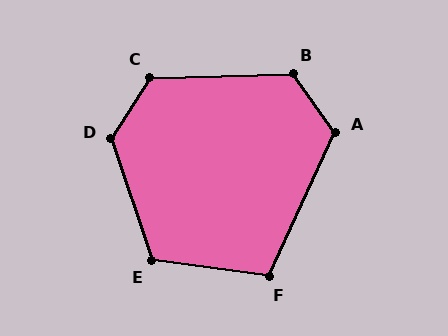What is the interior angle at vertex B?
Approximately 124 degrees (obtuse).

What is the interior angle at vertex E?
Approximately 116 degrees (obtuse).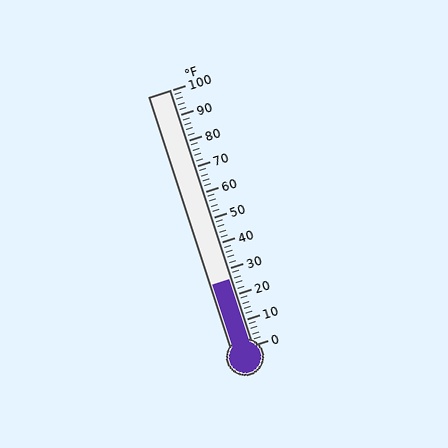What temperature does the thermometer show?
The thermometer shows approximately 26°F.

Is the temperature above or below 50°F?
The temperature is below 50°F.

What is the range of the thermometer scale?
The thermometer scale ranges from 0°F to 100°F.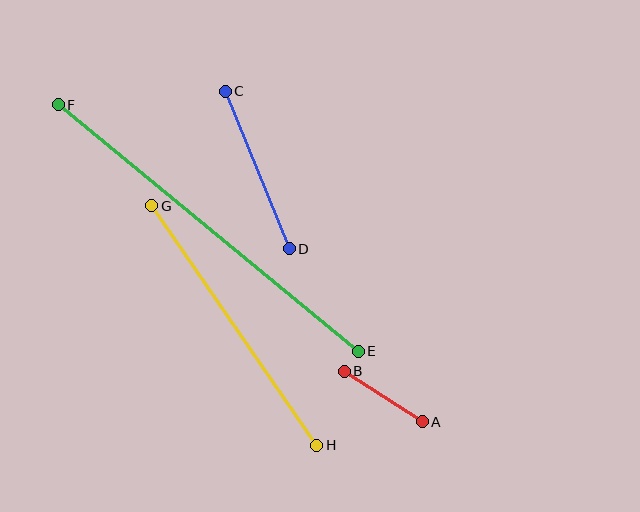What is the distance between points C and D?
The distance is approximately 170 pixels.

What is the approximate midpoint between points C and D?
The midpoint is at approximately (257, 170) pixels.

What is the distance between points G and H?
The distance is approximately 291 pixels.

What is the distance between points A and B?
The distance is approximately 93 pixels.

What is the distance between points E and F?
The distance is approximately 388 pixels.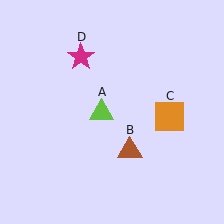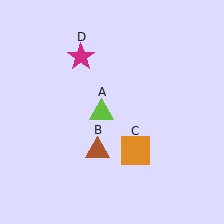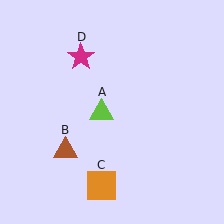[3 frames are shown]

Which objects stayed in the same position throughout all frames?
Lime triangle (object A) and magenta star (object D) remained stationary.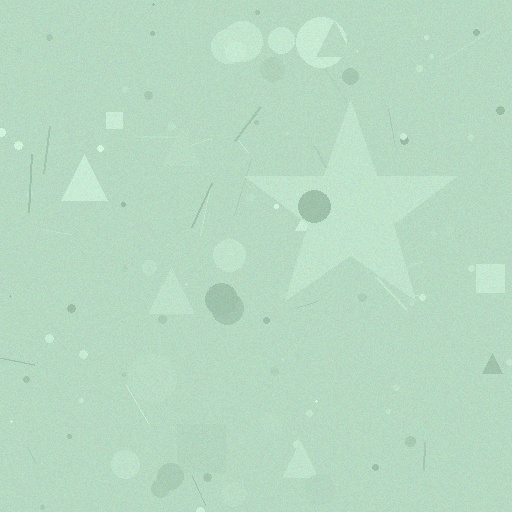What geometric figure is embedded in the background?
A star is embedded in the background.